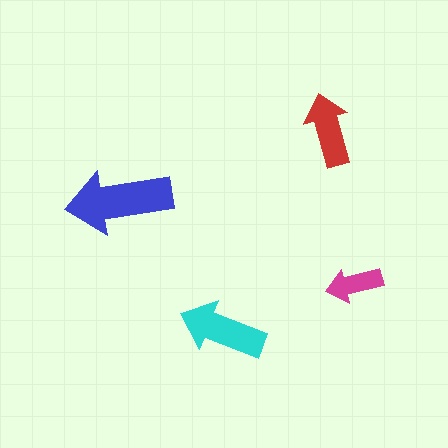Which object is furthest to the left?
The blue arrow is leftmost.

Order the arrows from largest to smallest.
the blue one, the cyan one, the red one, the magenta one.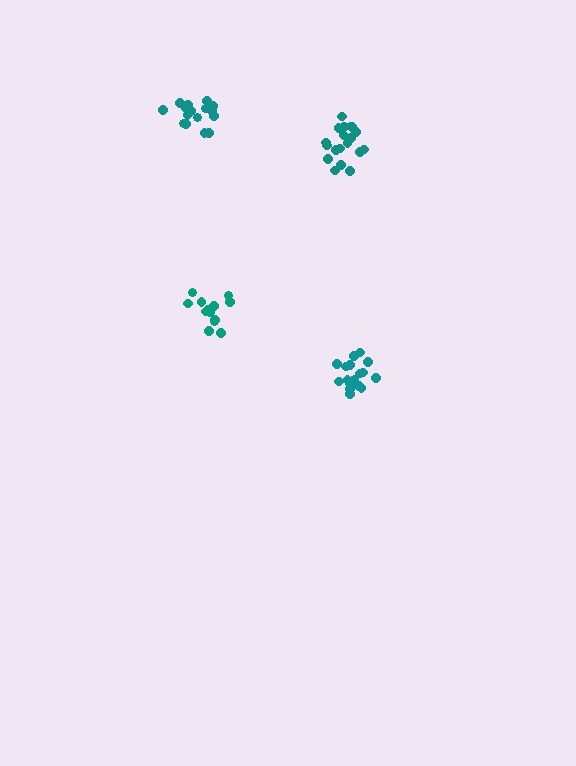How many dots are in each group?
Group 1: 13 dots, Group 2: 19 dots, Group 3: 18 dots, Group 4: 18 dots (68 total).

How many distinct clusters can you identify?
There are 4 distinct clusters.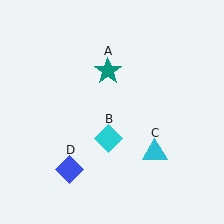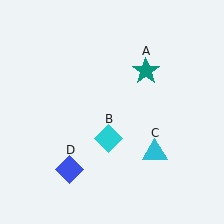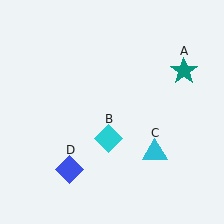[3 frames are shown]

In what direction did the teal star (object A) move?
The teal star (object A) moved right.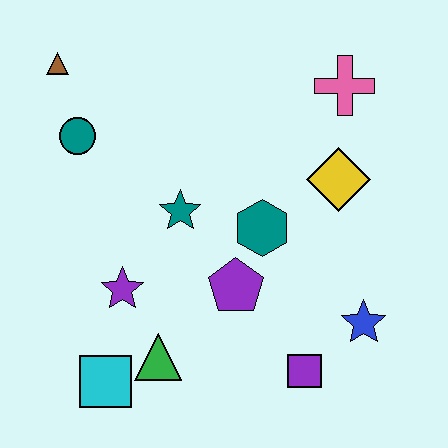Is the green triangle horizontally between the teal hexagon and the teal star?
No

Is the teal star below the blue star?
No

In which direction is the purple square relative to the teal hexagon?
The purple square is below the teal hexagon.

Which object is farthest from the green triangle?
The pink cross is farthest from the green triangle.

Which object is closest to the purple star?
The green triangle is closest to the purple star.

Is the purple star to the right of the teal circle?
Yes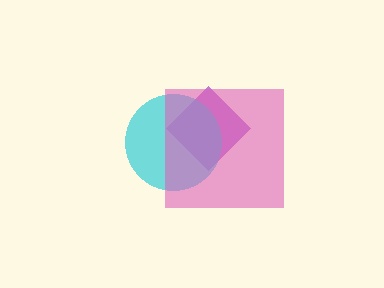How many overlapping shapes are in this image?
There are 3 overlapping shapes in the image.